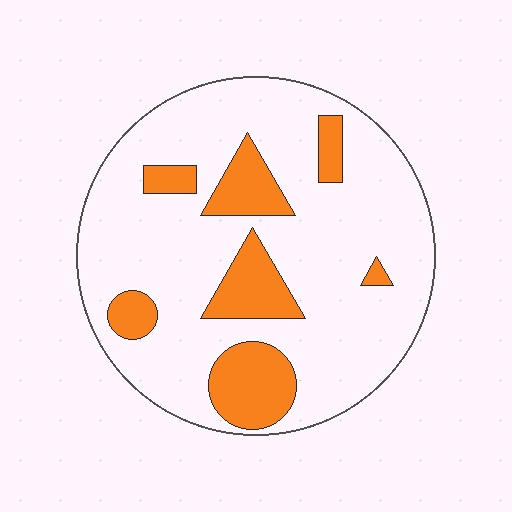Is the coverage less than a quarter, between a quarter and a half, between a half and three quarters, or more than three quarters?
Less than a quarter.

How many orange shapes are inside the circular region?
7.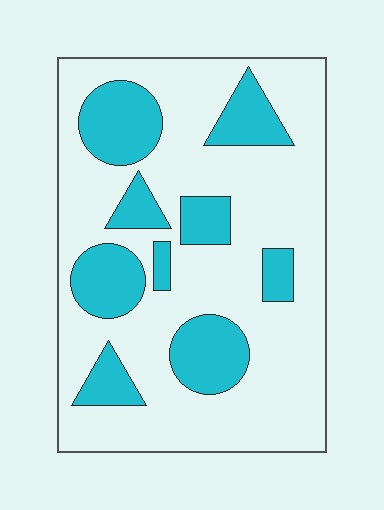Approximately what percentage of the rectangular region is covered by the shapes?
Approximately 25%.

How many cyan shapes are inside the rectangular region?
9.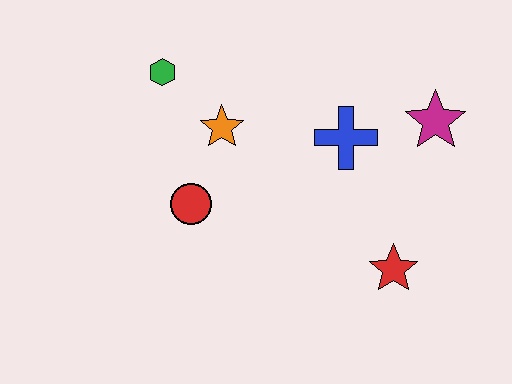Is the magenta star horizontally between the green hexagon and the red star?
No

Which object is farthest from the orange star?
The red star is farthest from the orange star.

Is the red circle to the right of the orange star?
No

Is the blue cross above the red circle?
Yes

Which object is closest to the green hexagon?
The orange star is closest to the green hexagon.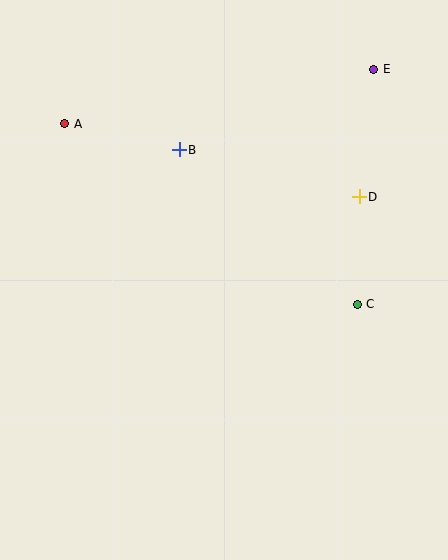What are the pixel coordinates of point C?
Point C is at (357, 304).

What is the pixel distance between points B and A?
The distance between B and A is 117 pixels.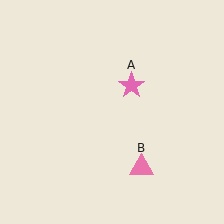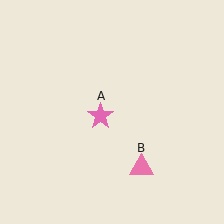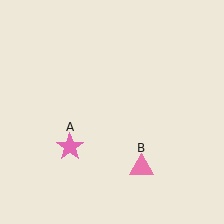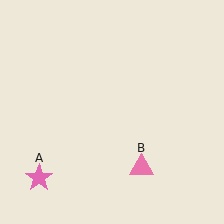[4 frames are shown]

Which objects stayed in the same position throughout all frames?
Pink triangle (object B) remained stationary.